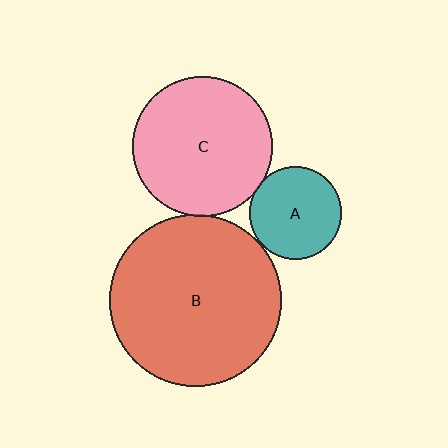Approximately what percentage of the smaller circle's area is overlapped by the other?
Approximately 5%.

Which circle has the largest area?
Circle B (red).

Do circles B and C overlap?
Yes.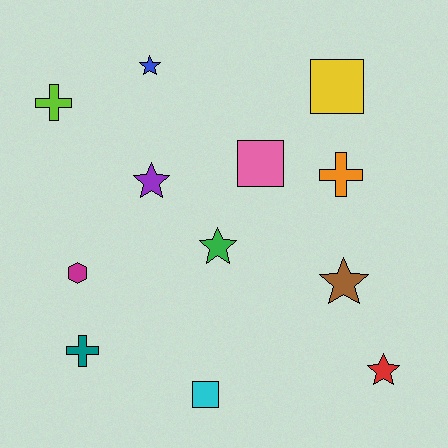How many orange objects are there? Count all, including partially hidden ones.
There is 1 orange object.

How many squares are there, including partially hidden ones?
There are 3 squares.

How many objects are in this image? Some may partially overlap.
There are 12 objects.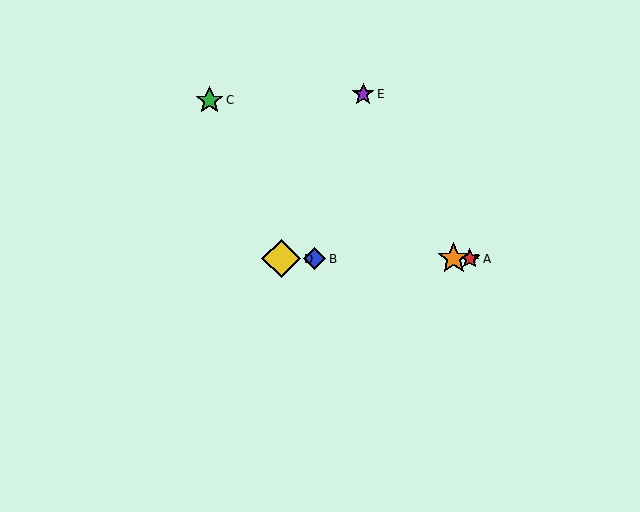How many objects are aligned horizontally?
4 objects (A, B, D, F) are aligned horizontally.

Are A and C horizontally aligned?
No, A is at y≈259 and C is at y≈100.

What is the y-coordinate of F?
Object F is at y≈259.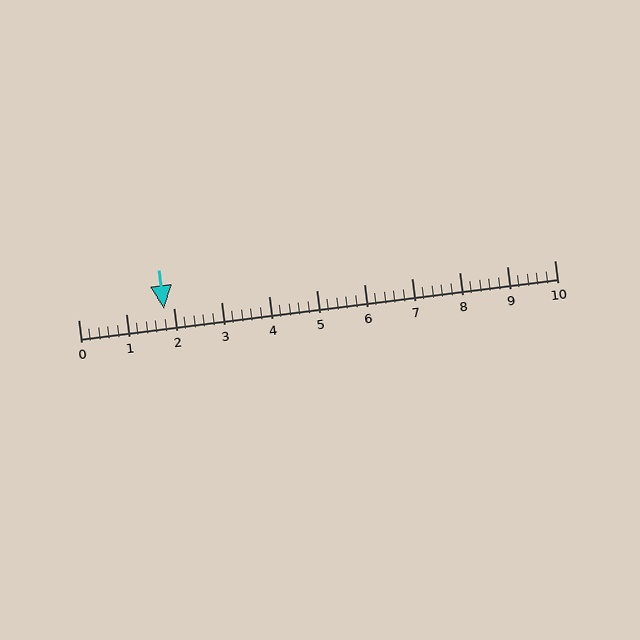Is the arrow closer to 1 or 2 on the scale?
The arrow is closer to 2.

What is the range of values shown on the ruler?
The ruler shows values from 0 to 10.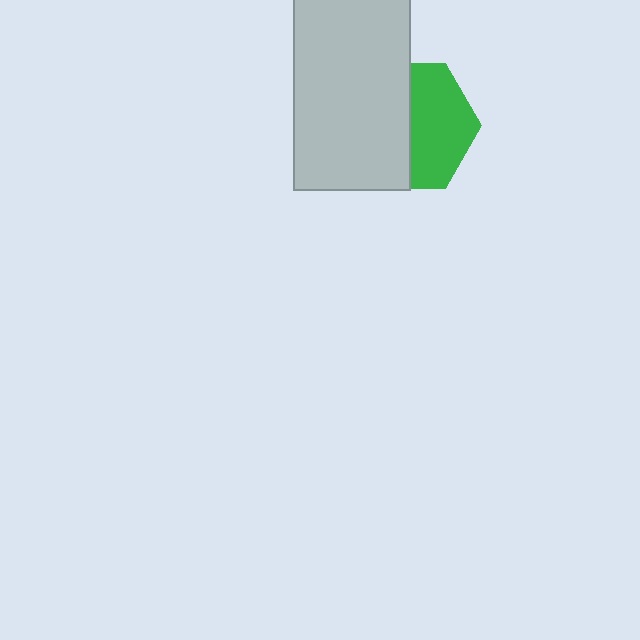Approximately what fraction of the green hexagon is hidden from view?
Roughly 52% of the green hexagon is hidden behind the light gray rectangle.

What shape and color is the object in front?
The object in front is a light gray rectangle.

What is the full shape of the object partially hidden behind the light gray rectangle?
The partially hidden object is a green hexagon.